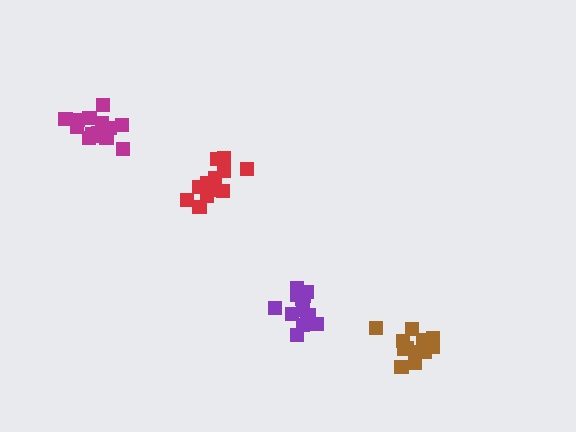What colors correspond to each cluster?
The clusters are colored: red, magenta, brown, purple.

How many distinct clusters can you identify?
There are 4 distinct clusters.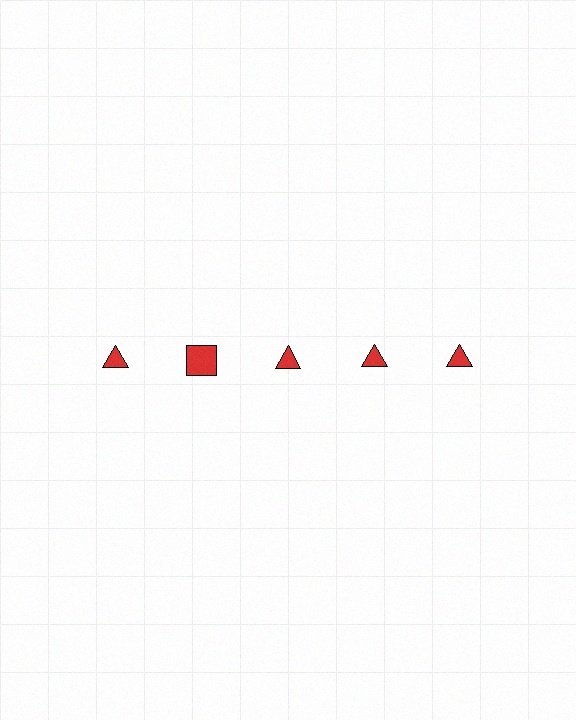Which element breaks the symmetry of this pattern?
The red square in the top row, second from left column breaks the symmetry. All other shapes are red triangles.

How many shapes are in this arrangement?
There are 5 shapes arranged in a grid pattern.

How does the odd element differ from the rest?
It has a different shape: square instead of triangle.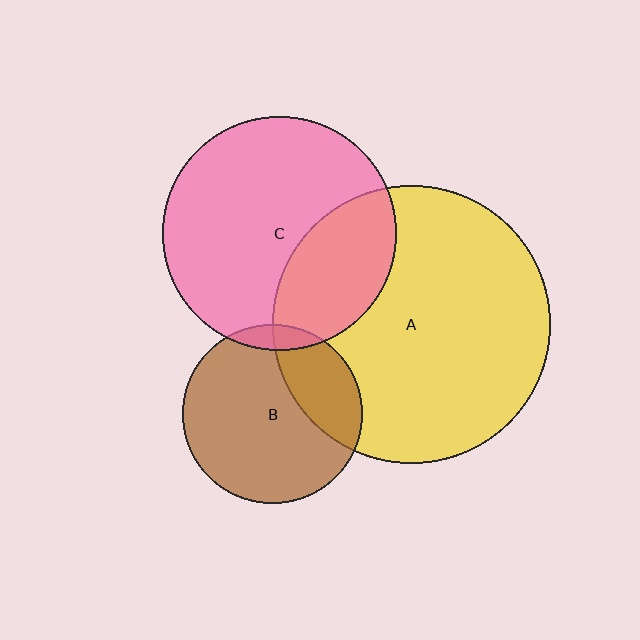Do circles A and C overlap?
Yes.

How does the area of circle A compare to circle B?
Approximately 2.4 times.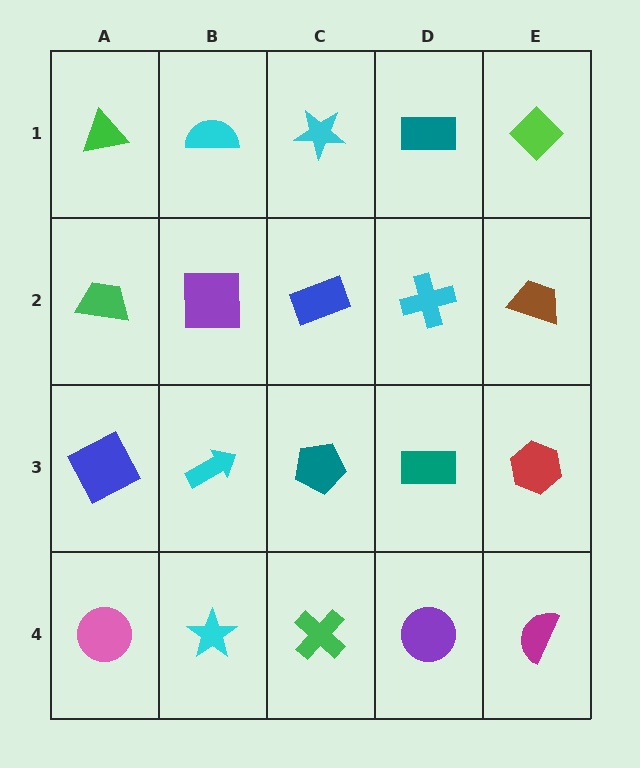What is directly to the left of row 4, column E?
A purple circle.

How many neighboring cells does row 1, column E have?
2.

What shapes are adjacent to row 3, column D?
A cyan cross (row 2, column D), a purple circle (row 4, column D), a teal pentagon (row 3, column C), a red hexagon (row 3, column E).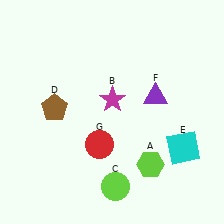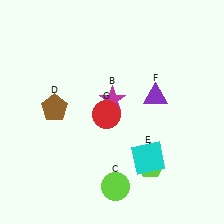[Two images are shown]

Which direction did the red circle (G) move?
The red circle (G) moved up.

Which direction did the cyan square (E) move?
The cyan square (E) moved left.